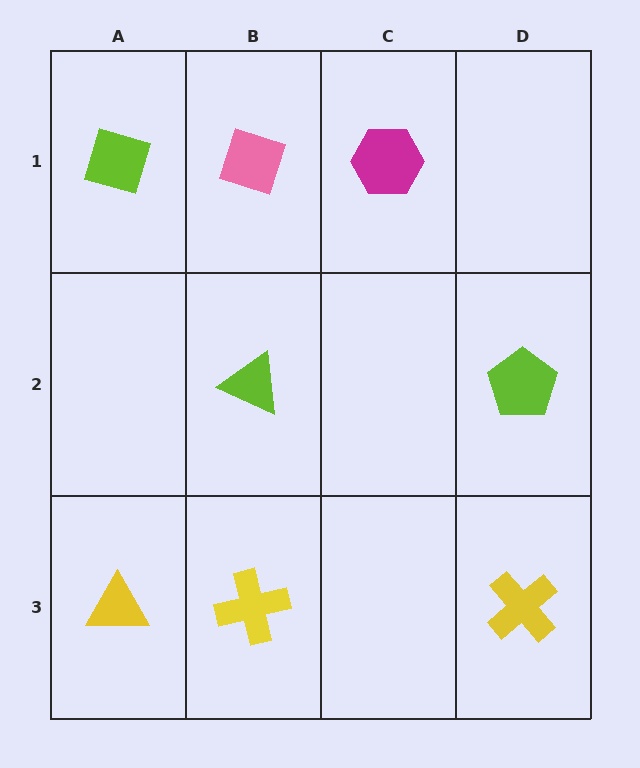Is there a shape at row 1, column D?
No, that cell is empty.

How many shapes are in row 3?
3 shapes.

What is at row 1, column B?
A pink diamond.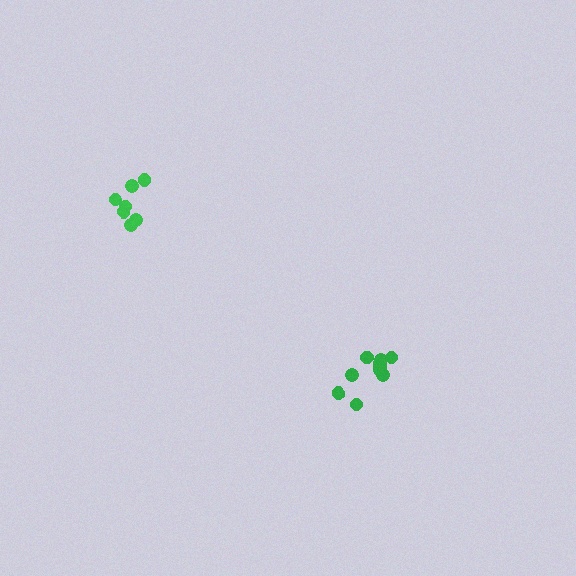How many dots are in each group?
Group 1: 10 dots, Group 2: 7 dots (17 total).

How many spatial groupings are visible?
There are 2 spatial groupings.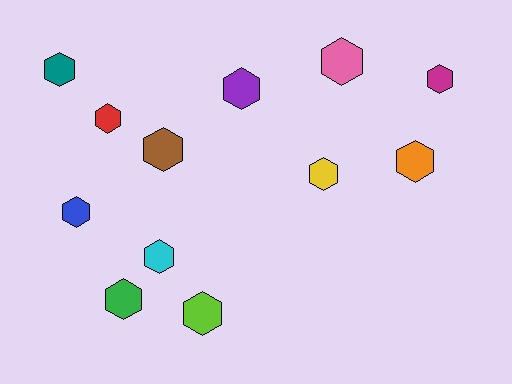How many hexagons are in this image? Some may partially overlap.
There are 12 hexagons.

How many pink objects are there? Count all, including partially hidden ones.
There is 1 pink object.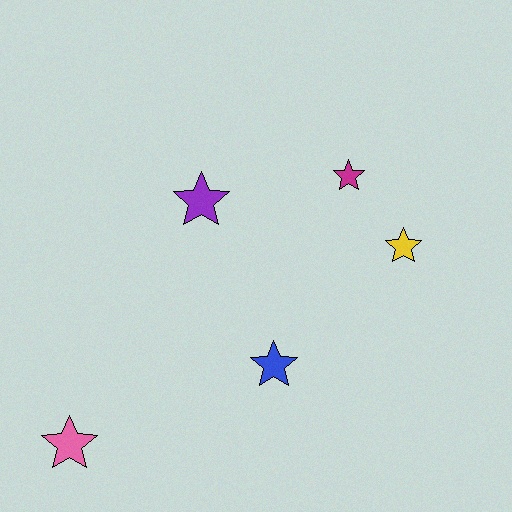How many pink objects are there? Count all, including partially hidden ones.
There is 1 pink object.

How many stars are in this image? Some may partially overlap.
There are 5 stars.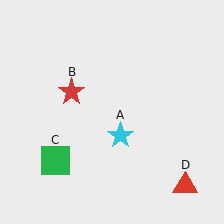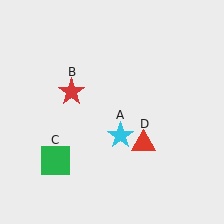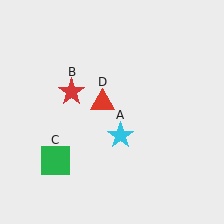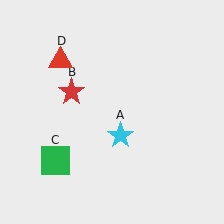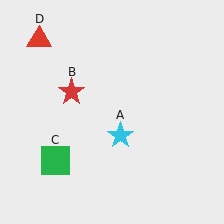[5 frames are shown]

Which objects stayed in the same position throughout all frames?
Cyan star (object A) and red star (object B) and green square (object C) remained stationary.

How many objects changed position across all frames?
1 object changed position: red triangle (object D).